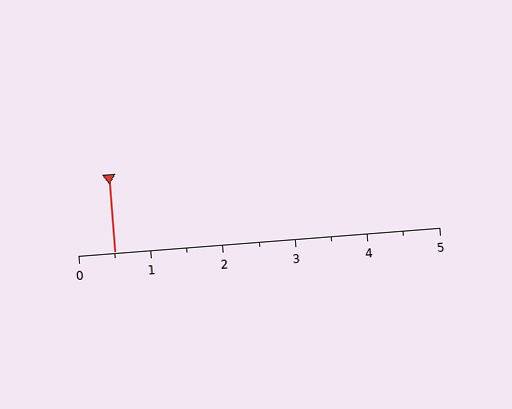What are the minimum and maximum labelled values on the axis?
The axis runs from 0 to 5.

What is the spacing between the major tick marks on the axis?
The major ticks are spaced 1 apart.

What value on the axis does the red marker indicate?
The marker indicates approximately 0.5.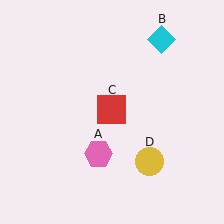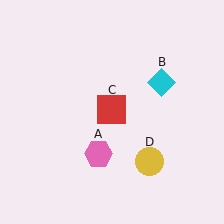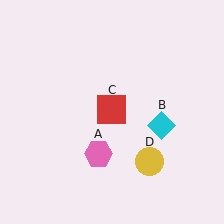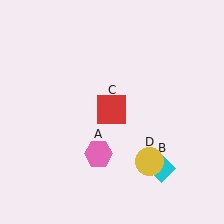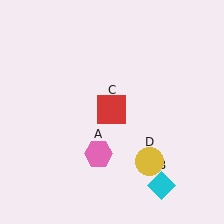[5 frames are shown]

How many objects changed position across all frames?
1 object changed position: cyan diamond (object B).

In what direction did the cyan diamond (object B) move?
The cyan diamond (object B) moved down.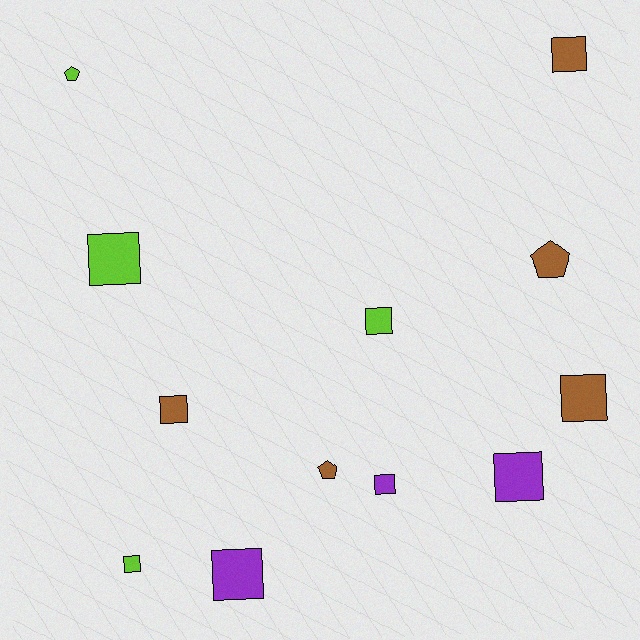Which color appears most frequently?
Brown, with 5 objects.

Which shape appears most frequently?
Square, with 9 objects.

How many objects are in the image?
There are 12 objects.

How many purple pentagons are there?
There are no purple pentagons.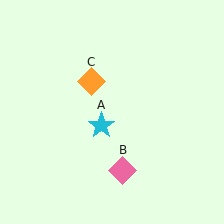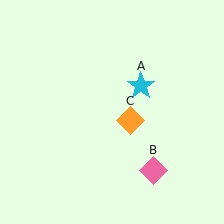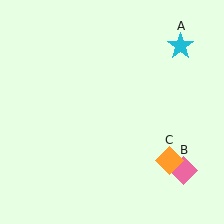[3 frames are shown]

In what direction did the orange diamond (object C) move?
The orange diamond (object C) moved down and to the right.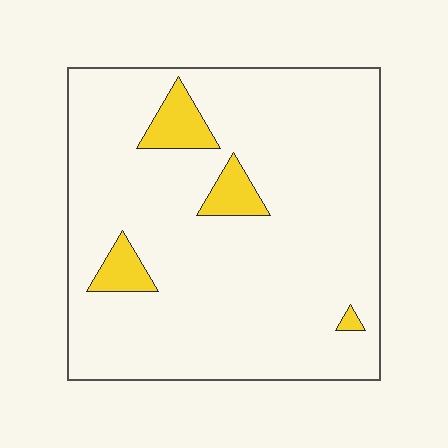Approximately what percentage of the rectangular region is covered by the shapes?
Approximately 10%.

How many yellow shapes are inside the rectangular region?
4.